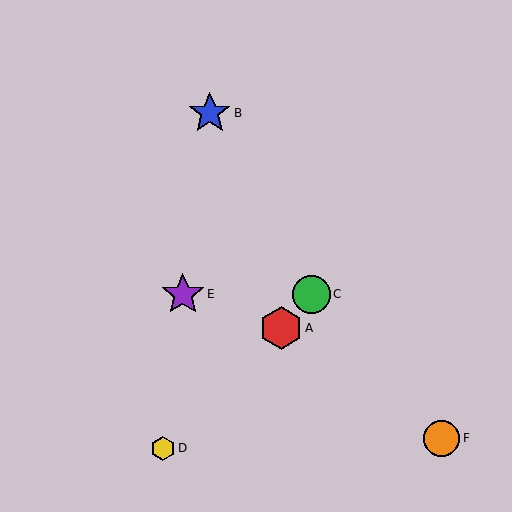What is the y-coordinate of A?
Object A is at y≈328.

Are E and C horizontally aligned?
Yes, both are at y≈294.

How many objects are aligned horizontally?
2 objects (C, E) are aligned horizontally.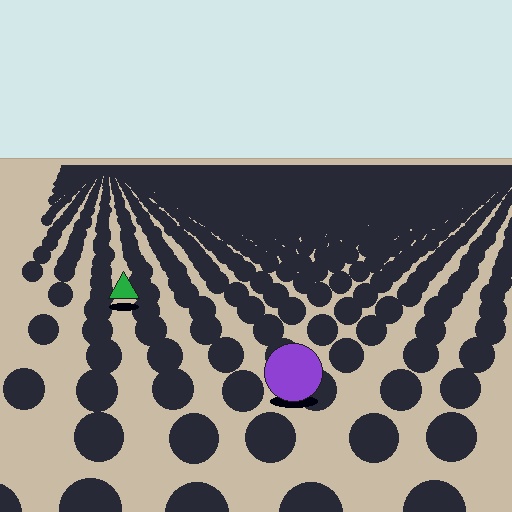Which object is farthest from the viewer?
The green triangle is farthest from the viewer. It appears smaller and the ground texture around it is denser.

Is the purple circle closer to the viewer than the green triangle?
Yes. The purple circle is closer — you can tell from the texture gradient: the ground texture is coarser near it.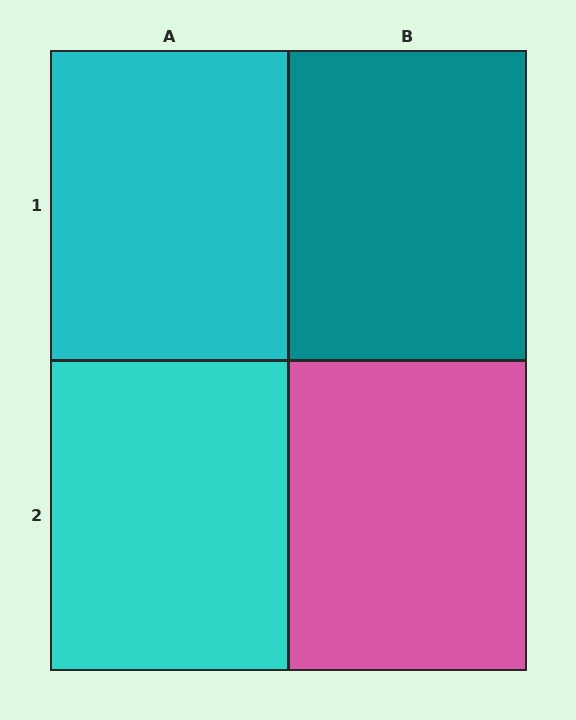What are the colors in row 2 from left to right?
Cyan, pink.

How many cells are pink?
1 cell is pink.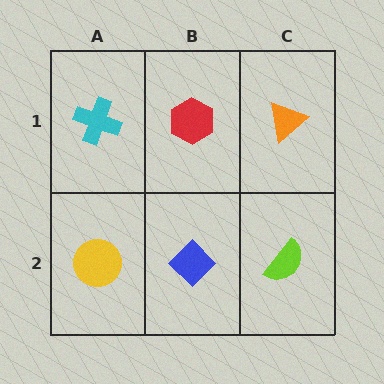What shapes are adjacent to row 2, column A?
A cyan cross (row 1, column A), a blue diamond (row 2, column B).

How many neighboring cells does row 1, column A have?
2.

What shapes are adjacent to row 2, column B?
A red hexagon (row 1, column B), a yellow circle (row 2, column A), a lime semicircle (row 2, column C).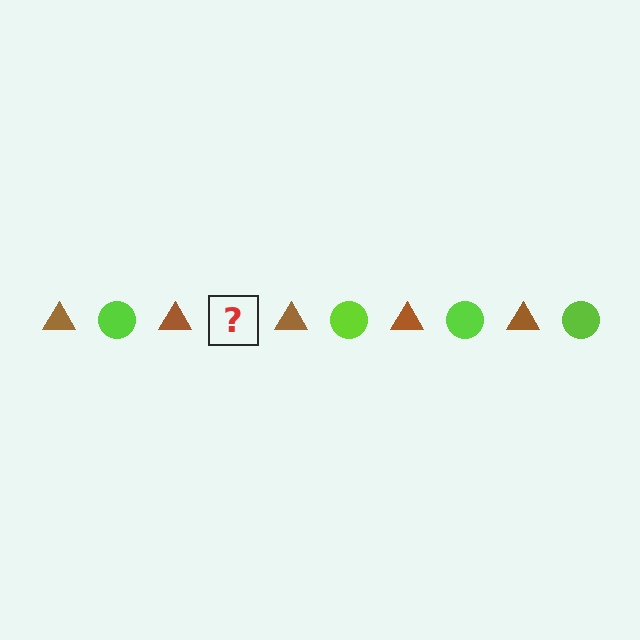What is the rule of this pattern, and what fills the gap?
The rule is that the pattern alternates between brown triangle and lime circle. The gap should be filled with a lime circle.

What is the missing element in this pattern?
The missing element is a lime circle.